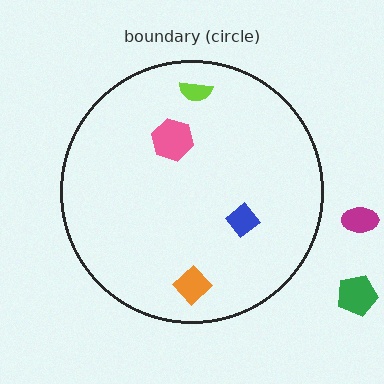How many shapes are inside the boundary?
4 inside, 2 outside.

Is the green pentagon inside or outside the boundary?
Outside.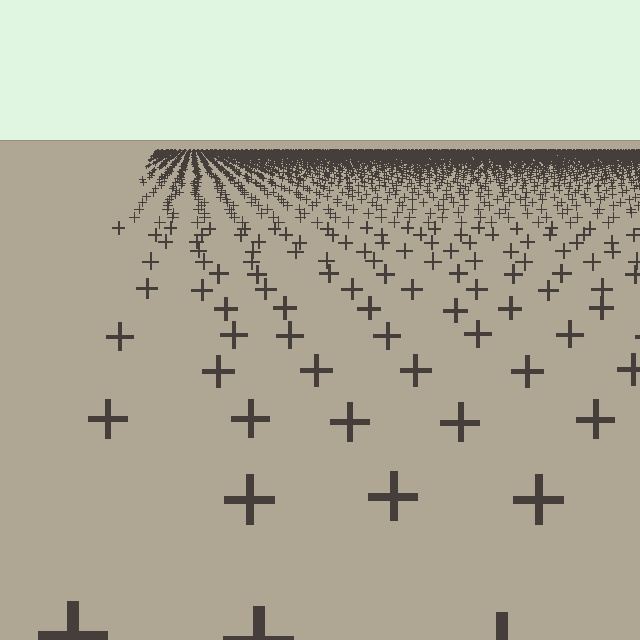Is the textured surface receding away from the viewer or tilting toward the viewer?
The surface is receding away from the viewer. Texture elements get smaller and denser toward the top.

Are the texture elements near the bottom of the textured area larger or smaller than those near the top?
Larger. Near the bottom, elements are closer to the viewer and appear at a bigger on-screen size.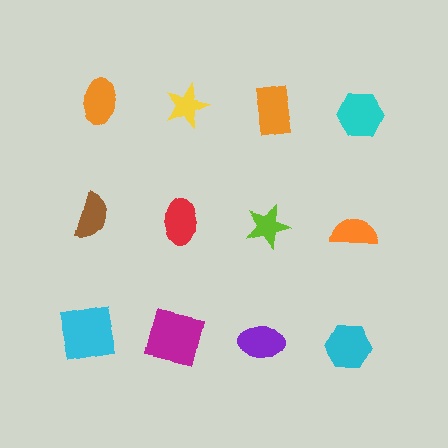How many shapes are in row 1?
4 shapes.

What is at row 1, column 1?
An orange ellipse.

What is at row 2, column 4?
An orange semicircle.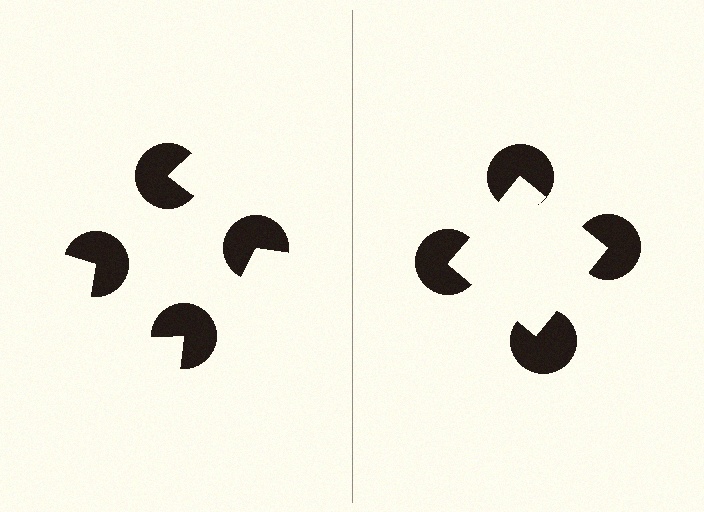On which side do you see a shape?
An illusory square appears on the right side. On the left side the wedge cuts are rotated, so no coherent shape forms.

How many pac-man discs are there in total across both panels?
8 — 4 on each side.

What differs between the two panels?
The pac-man discs are positioned identically on both sides; only the wedge orientations differ. On the right they align to a square; on the left they are misaligned.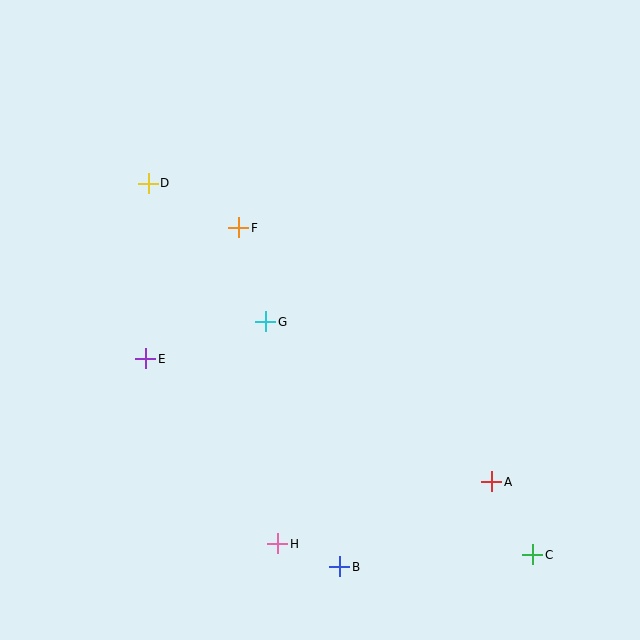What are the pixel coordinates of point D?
Point D is at (148, 183).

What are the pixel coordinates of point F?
Point F is at (239, 228).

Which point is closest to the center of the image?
Point G at (266, 322) is closest to the center.